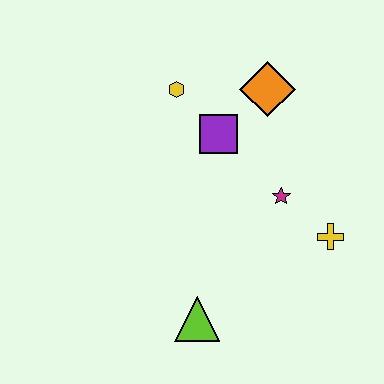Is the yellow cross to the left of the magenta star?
No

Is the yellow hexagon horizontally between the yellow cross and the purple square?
No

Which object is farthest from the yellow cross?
The yellow hexagon is farthest from the yellow cross.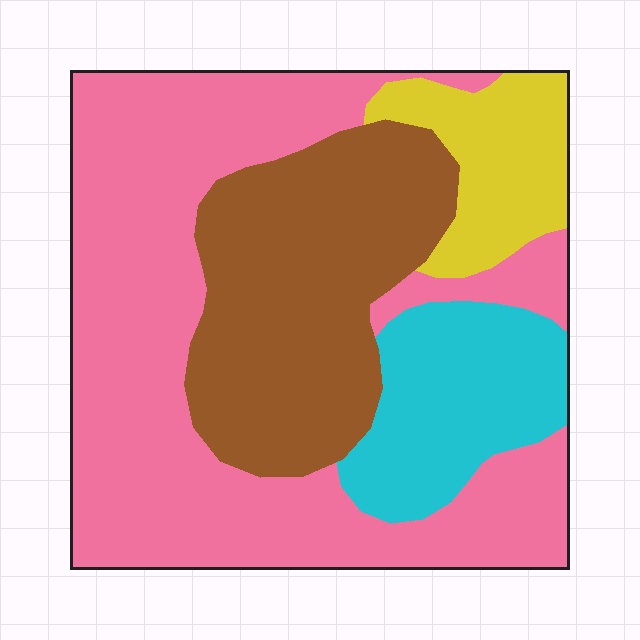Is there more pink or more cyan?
Pink.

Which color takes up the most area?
Pink, at roughly 50%.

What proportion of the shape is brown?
Brown takes up about one quarter (1/4) of the shape.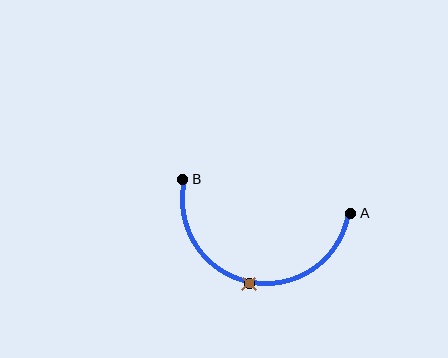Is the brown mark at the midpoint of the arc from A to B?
Yes. The brown mark lies on the arc at equal arc-length from both A and B — it is the arc midpoint.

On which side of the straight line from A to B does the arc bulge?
The arc bulges below the straight line connecting A and B.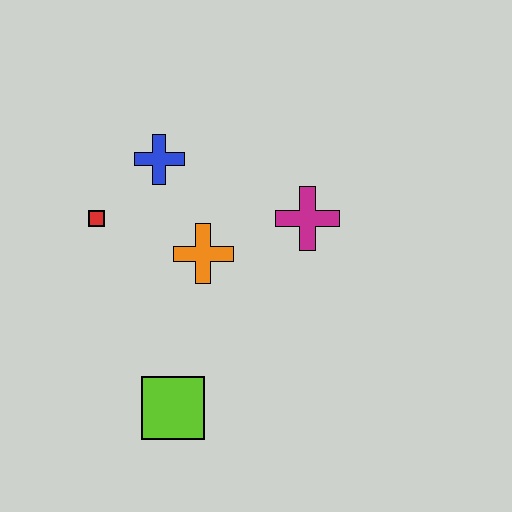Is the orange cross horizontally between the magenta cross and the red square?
Yes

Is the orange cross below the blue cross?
Yes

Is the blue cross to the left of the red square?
No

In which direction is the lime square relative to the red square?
The lime square is below the red square.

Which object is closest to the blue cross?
The red square is closest to the blue cross.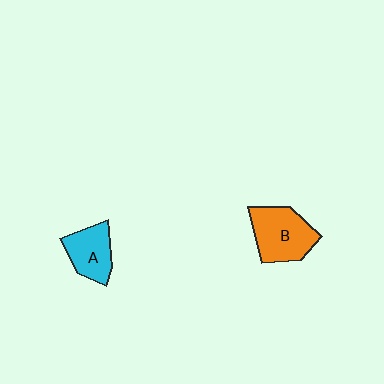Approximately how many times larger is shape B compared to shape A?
Approximately 1.3 times.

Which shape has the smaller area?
Shape A (cyan).